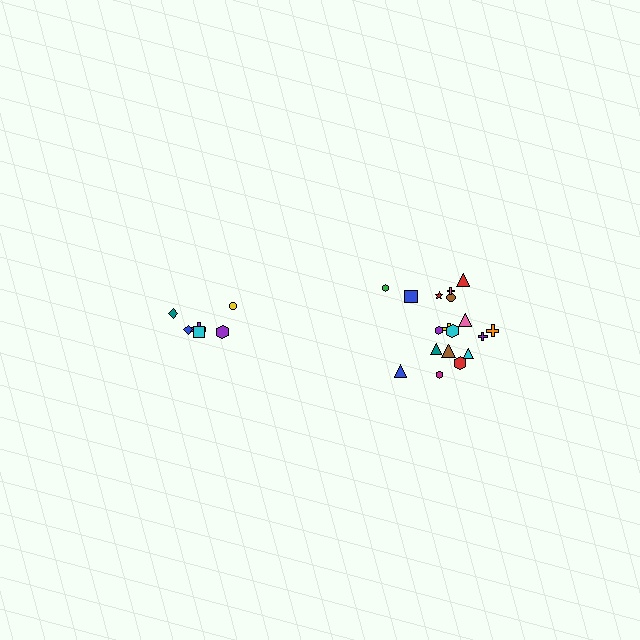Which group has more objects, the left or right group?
The right group.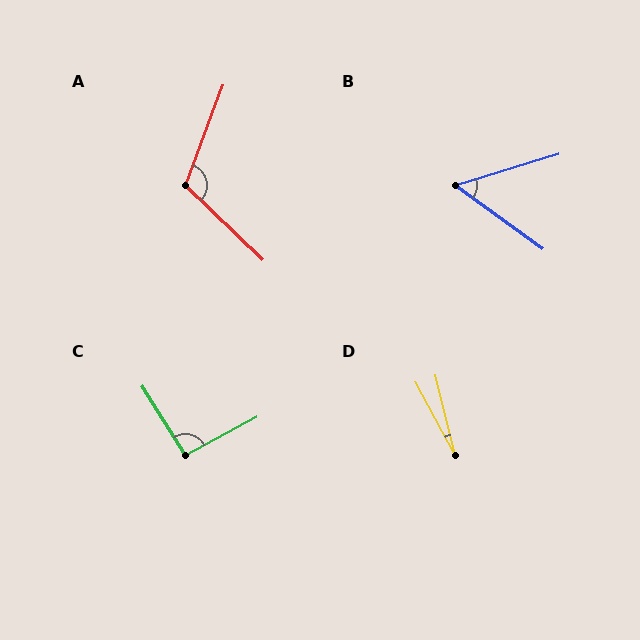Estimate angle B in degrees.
Approximately 53 degrees.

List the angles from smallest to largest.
D (15°), B (53°), C (94°), A (113°).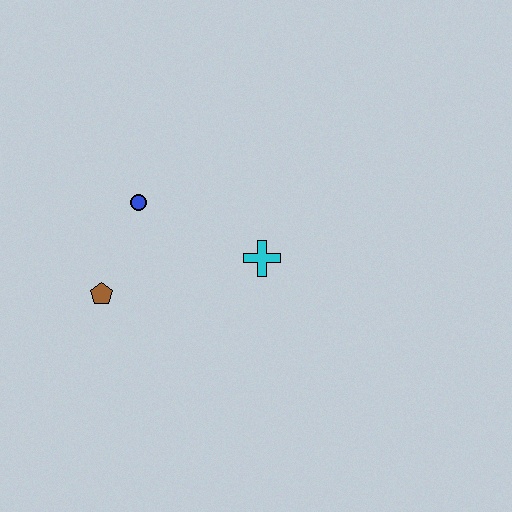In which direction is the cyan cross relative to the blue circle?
The cyan cross is to the right of the blue circle.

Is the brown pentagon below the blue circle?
Yes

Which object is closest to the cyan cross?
The blue circle is closest to the cyan cross.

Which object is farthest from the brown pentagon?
The cyan cross is farthest from the brown pentagon.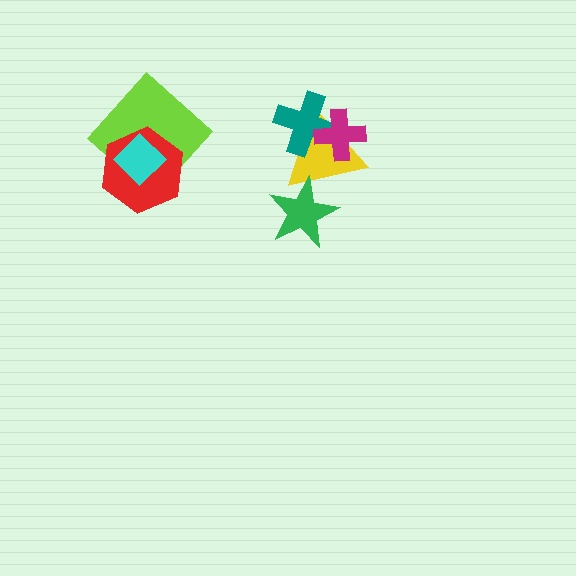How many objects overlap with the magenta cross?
2 objects overlap with the magenta cross.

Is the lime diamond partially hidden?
Yes, it is partially covered by another shape.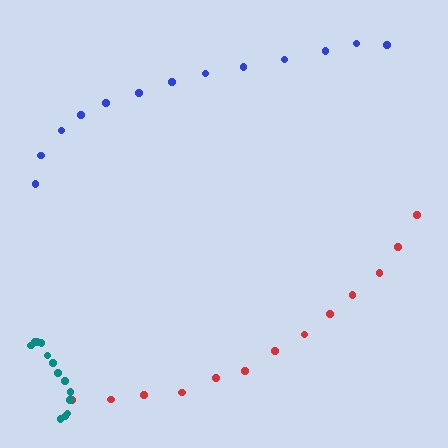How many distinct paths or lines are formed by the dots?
There are 3 distinct paths.